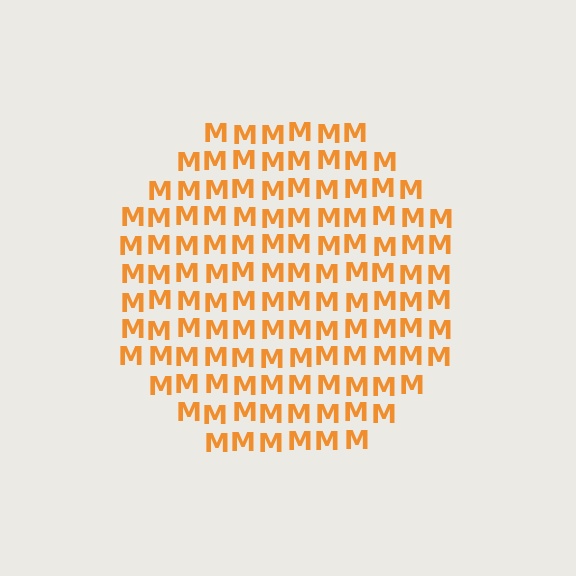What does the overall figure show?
The overall figure shows a circle.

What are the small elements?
The small elements are letter M's.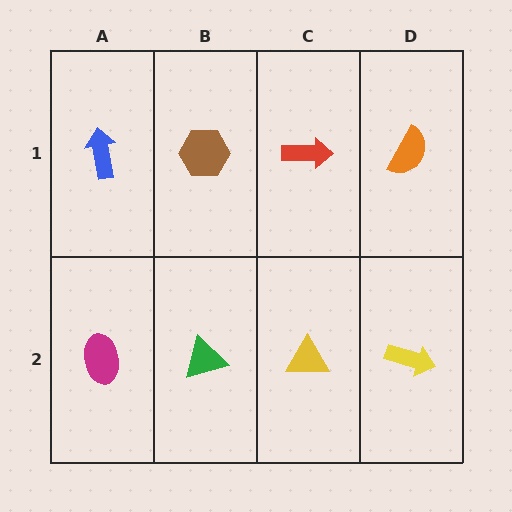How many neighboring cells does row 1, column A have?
2.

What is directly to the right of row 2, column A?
A green triangle.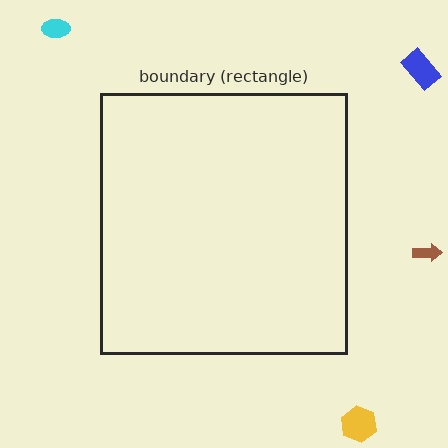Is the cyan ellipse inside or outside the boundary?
Outside.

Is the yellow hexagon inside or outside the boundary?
Outside.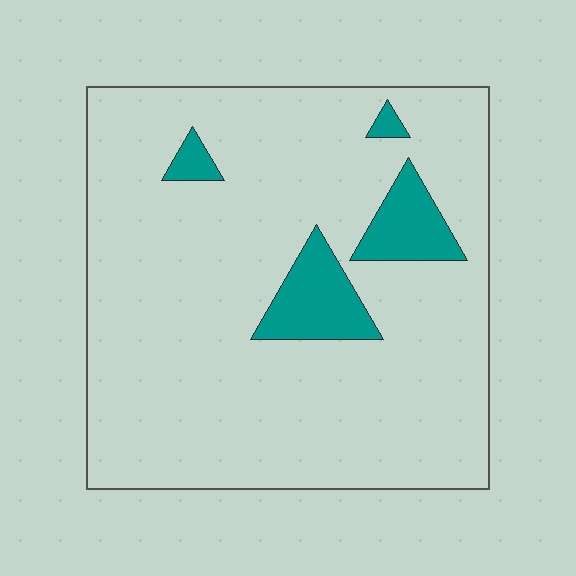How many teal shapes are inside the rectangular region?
4.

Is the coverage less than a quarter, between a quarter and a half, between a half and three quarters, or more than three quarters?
Less than a quarter.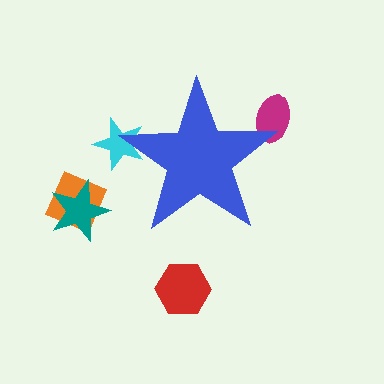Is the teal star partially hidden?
No, the teal star is fully visible.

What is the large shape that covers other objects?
A blue star.